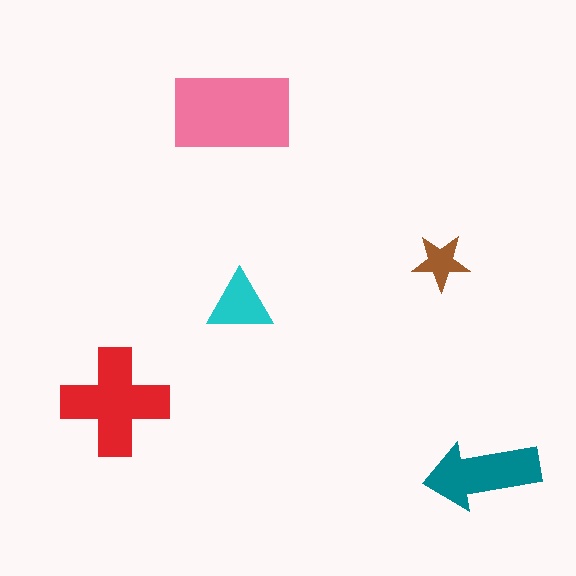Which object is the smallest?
The brown star.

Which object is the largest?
The pink rectangle.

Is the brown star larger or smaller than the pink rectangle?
Smaller.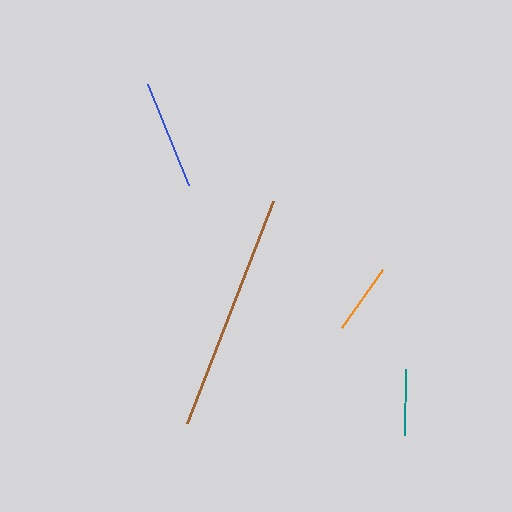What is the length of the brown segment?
The brown segment is approximately 238 pixels long.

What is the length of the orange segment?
The orange segment is approximately 71 pixels long.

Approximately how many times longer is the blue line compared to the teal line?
The blue line is approximately 1.7 times the length of the teal line.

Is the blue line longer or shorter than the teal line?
The blue line is longer than the teal line.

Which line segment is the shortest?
The teal line is the shortest at approximately 66 pixels.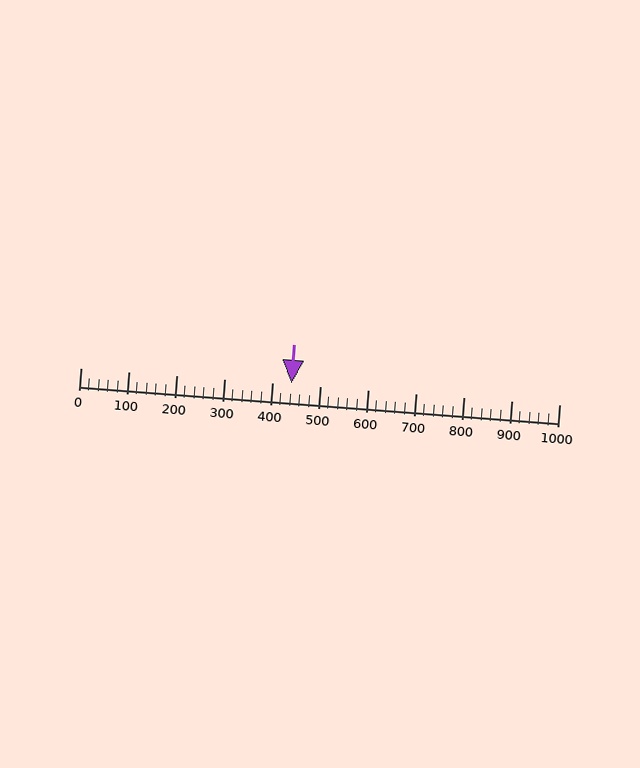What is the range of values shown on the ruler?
The ruler shows values from 0 to 1000.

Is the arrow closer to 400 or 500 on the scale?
The arrow is closer to 400.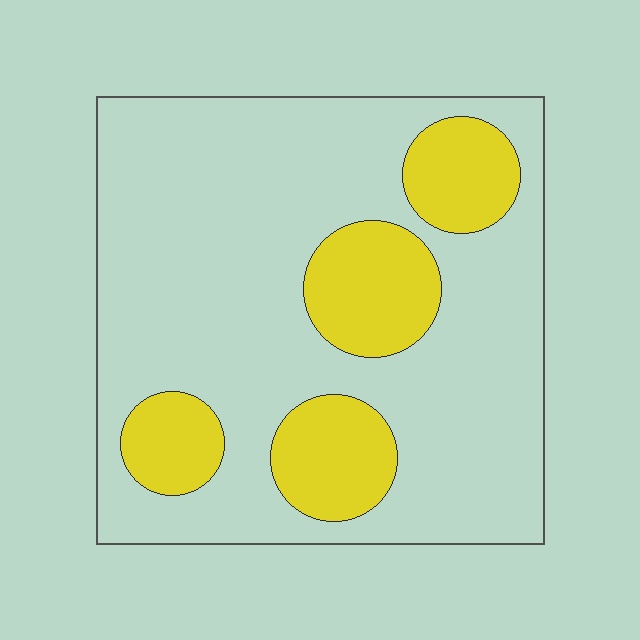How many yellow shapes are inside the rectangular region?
4.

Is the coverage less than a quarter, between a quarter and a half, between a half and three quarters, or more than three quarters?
Less than a quarter.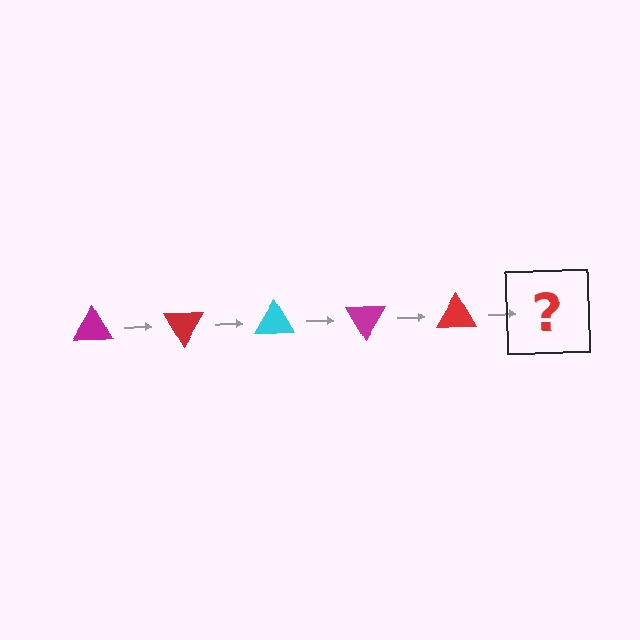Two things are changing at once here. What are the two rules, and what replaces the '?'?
The two rules are that it rotates 60 degrees each step and the color cycles through magenta, red, and cyan. The '?' should be a cyan triangle, rotated 300 degrees from the start.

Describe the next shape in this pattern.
It should be a cyan triangle, rotated 300 degrees from the start.